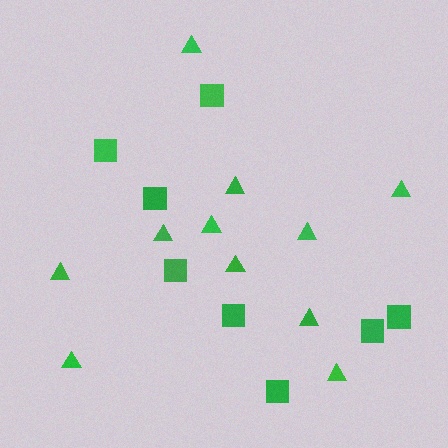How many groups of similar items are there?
There are 2 groups: one group of triangles (11) and one group of squares (8).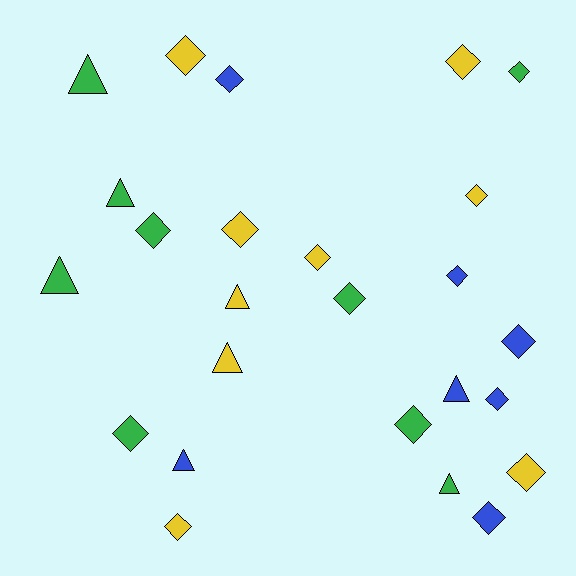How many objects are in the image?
There are 25 objects.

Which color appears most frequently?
Yellow, with 9 objects.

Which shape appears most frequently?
Diamond, with 17 objects.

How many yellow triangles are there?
There are 2 yellow triangles.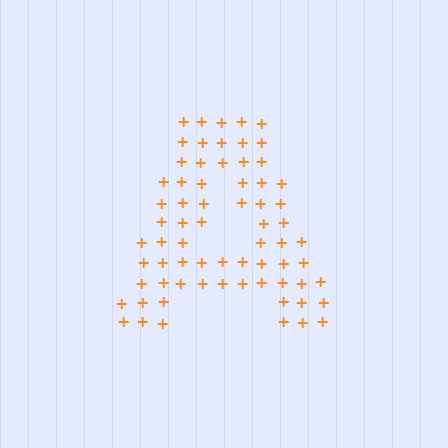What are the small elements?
The small elements are plus signs.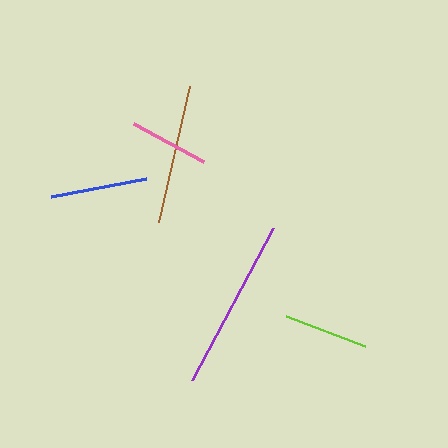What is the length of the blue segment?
The blue segment is approximately 97 pixels long.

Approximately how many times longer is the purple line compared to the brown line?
The purple line is approximately 1.2 times the length of the brown line.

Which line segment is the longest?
The purple line is the longest at approximately 173 pixels.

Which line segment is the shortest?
The pink line is the shortest at approximately 80 pixels.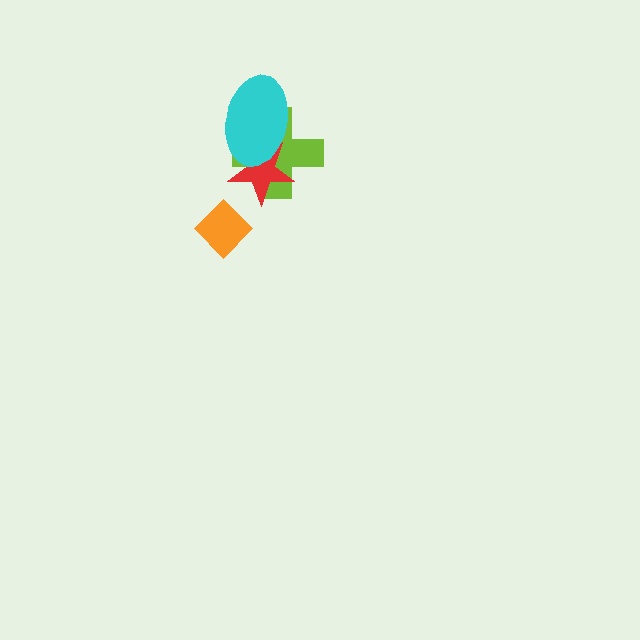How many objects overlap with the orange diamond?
0 objects overlap with the orange diamond.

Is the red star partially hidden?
Yes, it is partially covered by another shape.